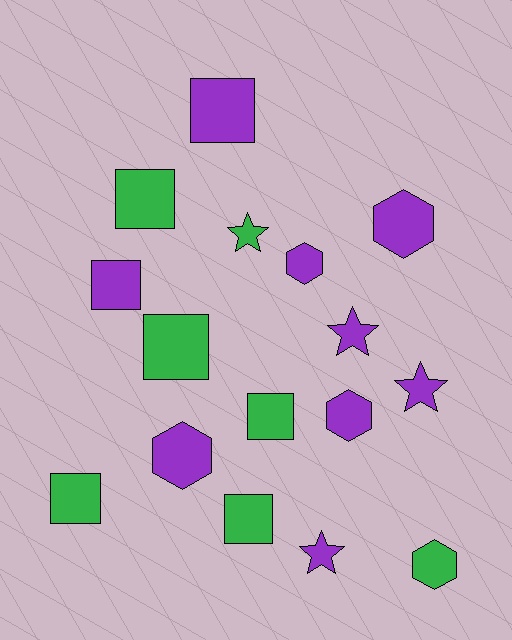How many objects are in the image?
There are 16 objects.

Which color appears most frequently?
Purple, with 9 objects.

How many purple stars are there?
There are 3 purple stars.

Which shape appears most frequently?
Square, with 7 objects.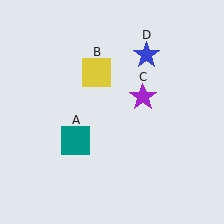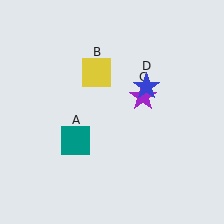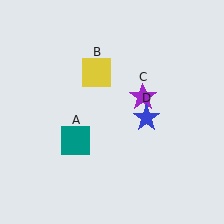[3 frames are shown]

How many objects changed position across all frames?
1 object changed position: blue star (object D).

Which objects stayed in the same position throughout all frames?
Teal square (object A) and yellow square (object B) and purple star (object C) remained stationary.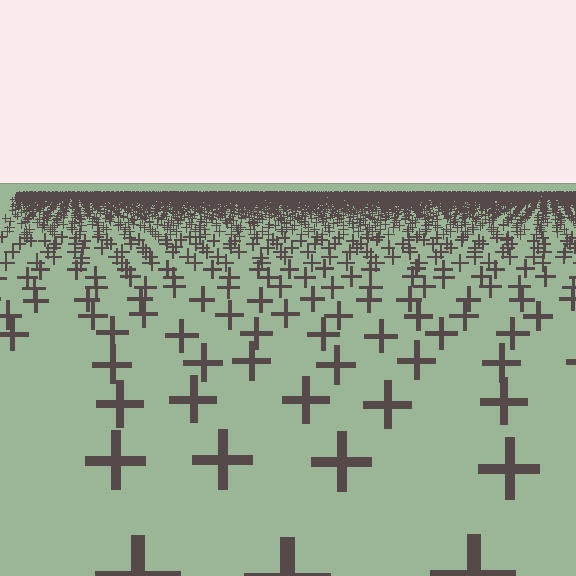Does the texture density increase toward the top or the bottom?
Density increases toward the top.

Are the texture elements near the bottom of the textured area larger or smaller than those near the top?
Larger. Near the bottom, elements are closer to the viewer and appear at a bigger on-screen size.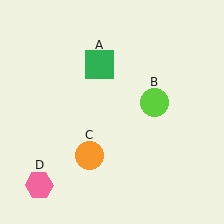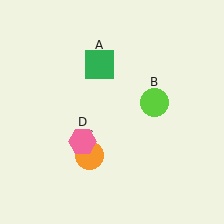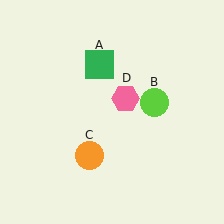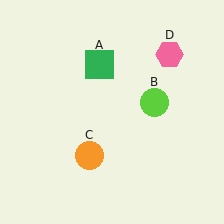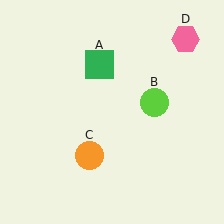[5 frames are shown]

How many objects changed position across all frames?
1 object changed position: pink hexagon (object D).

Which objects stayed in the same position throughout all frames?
Green square (object A) and lime circle (object B) and orange circle (object C) remained stationary.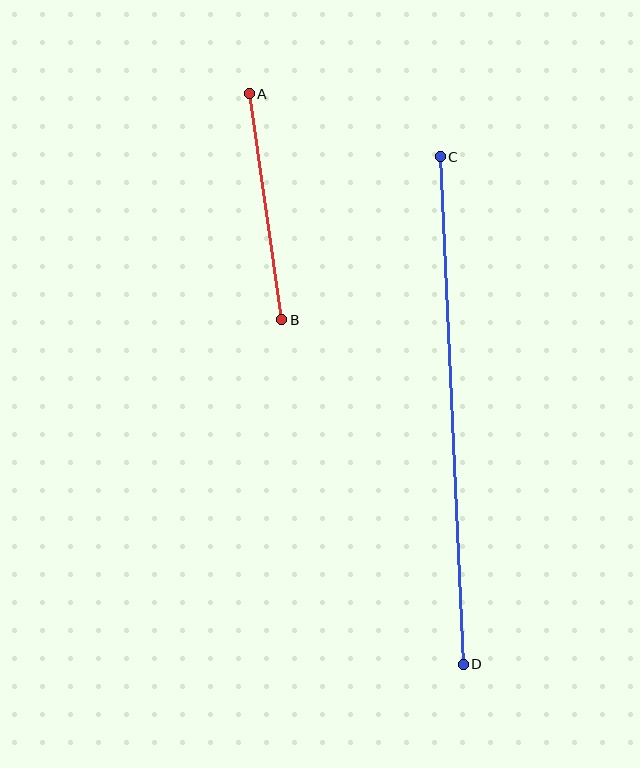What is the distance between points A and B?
The distance is approximately 228 pixels.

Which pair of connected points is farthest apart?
Points C and D are farthest apart.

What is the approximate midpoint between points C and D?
The midpoint is at approximately (452, 410) pixels.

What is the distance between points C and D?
The distance is approximately 508 pixels.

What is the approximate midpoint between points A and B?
The midpoint is at approximately (266, 207) pixels.